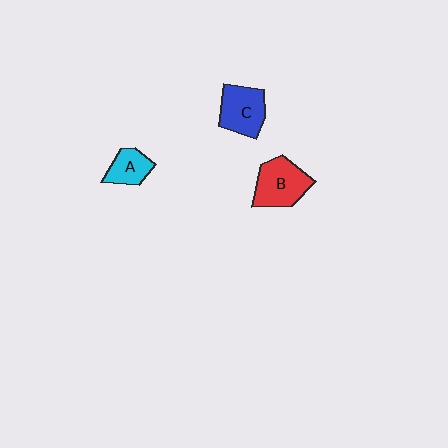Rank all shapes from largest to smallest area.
From largest to smallest: B (red), C (blue), A (cyan).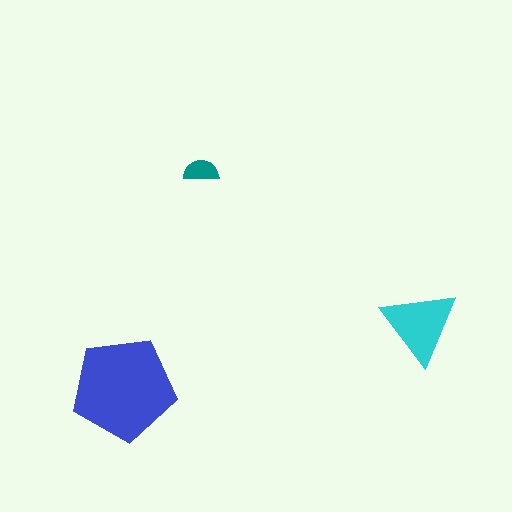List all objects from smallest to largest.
The teal semicircle, the cyan triangle, the blue pentagon.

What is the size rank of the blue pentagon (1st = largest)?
1st.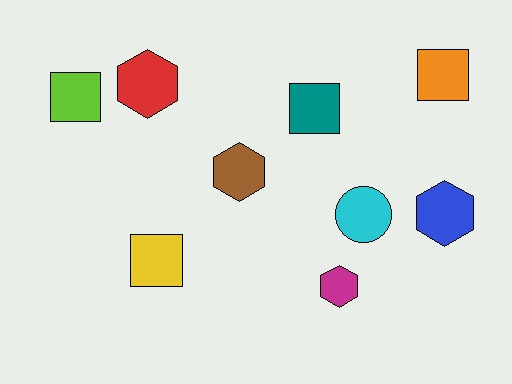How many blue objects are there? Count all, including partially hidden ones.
There is 1 blue object.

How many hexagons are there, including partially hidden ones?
There are 4 hexagons.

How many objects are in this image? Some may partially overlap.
There are 9 objects.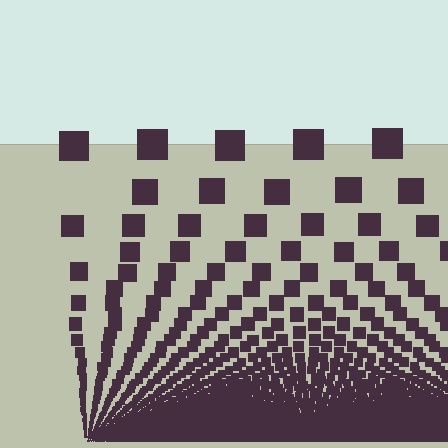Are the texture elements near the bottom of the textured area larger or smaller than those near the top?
Smaller. The gradient is inverted — elements near the bottom are smaller and denser.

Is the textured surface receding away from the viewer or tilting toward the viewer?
The surface appears to tilt toward the viewer. Texture elements get larger and sparser toward the top.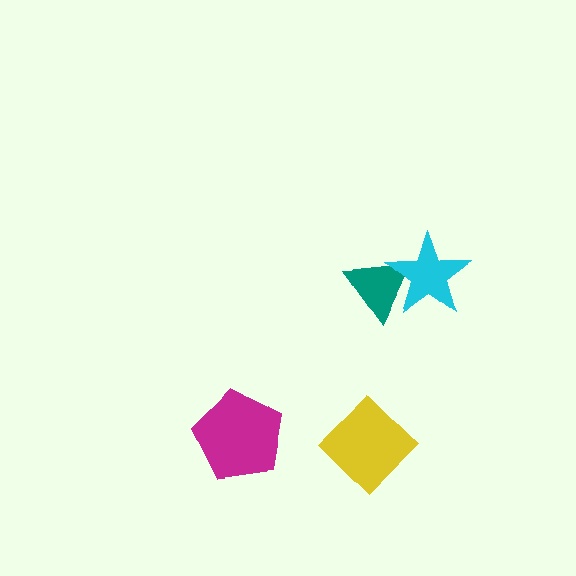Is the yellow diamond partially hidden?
No, no other shape covers it.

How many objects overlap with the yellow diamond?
0 objects overlap with the yellow diamond.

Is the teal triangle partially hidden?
Yes, it is partially covered by another shape.